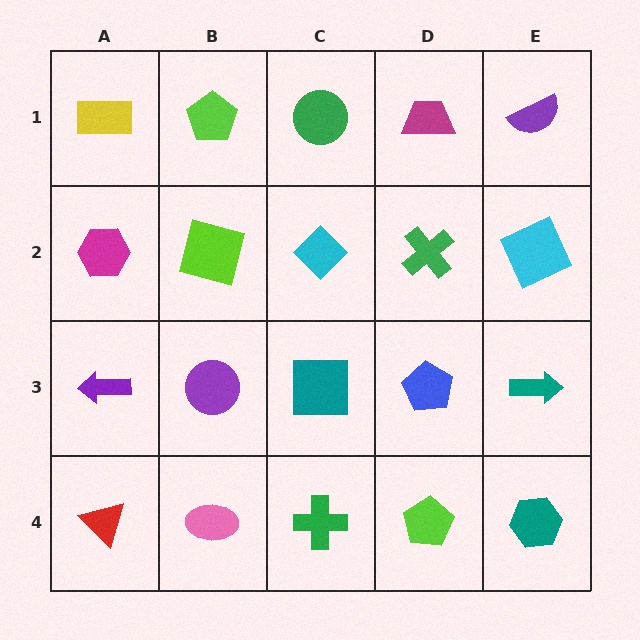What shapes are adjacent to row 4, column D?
A blue pentagon (row 3, column D), a green cross (row 4, column C), a teal hexagon (row 4, column E).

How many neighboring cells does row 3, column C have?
4.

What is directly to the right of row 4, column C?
A lime pentagon.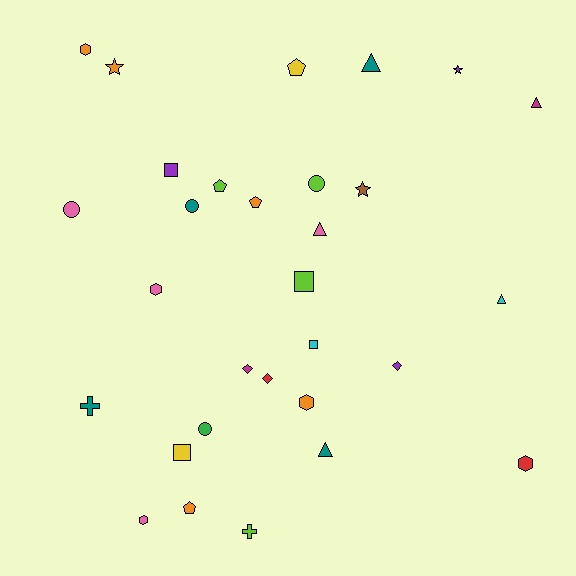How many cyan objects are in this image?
There are 2 cyan objects.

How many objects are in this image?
There are 30 objects.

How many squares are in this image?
There are 4 squares.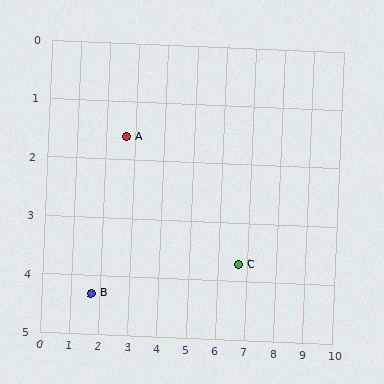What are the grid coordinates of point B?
Point B is at approximately (1.7, 4.3).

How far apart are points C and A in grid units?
Points C and A are about 4.5 grid units apart.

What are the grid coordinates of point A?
Point A is at approximately (2.7, 1.6).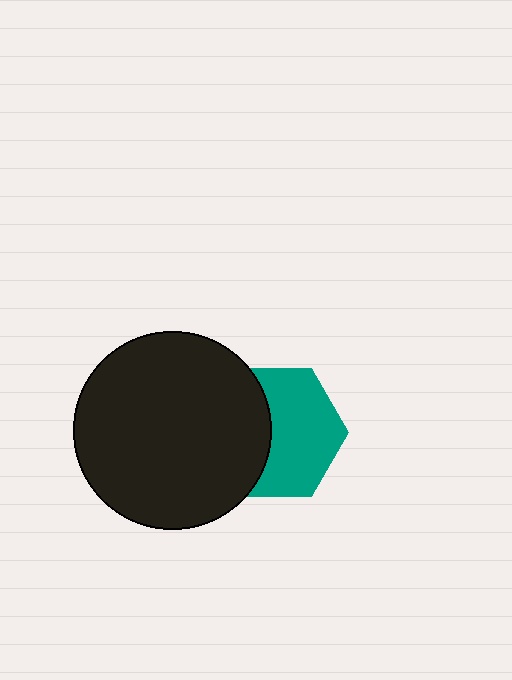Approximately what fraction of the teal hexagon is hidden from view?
Roughly 41% of the teal hexagon is hidden behind the black circle.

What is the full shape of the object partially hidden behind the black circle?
The partially hidden object is a teal hexagon.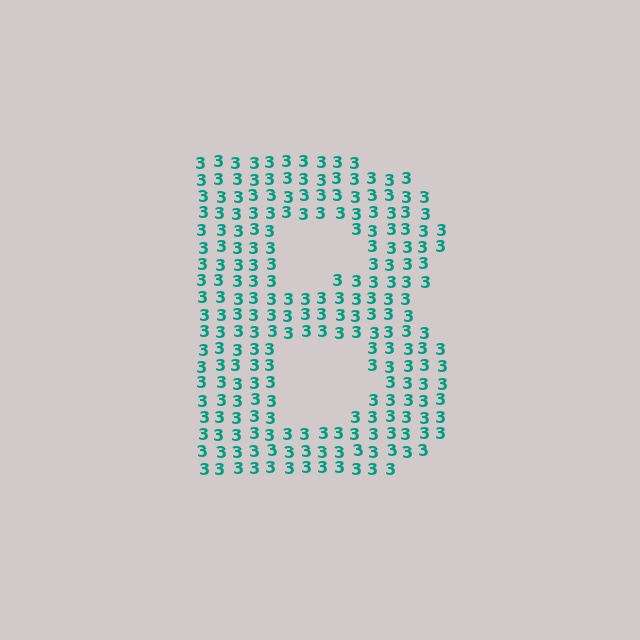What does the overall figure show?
The overall figure shows the letter B.